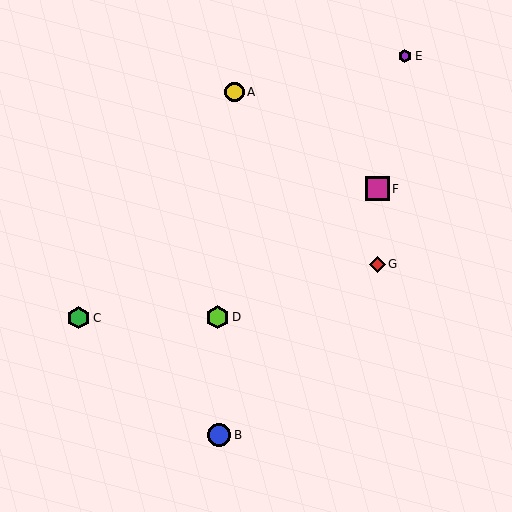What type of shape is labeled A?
Shape A is a yellow circle.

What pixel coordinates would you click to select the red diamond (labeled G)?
Click at (377, 264) to select the red diamond G.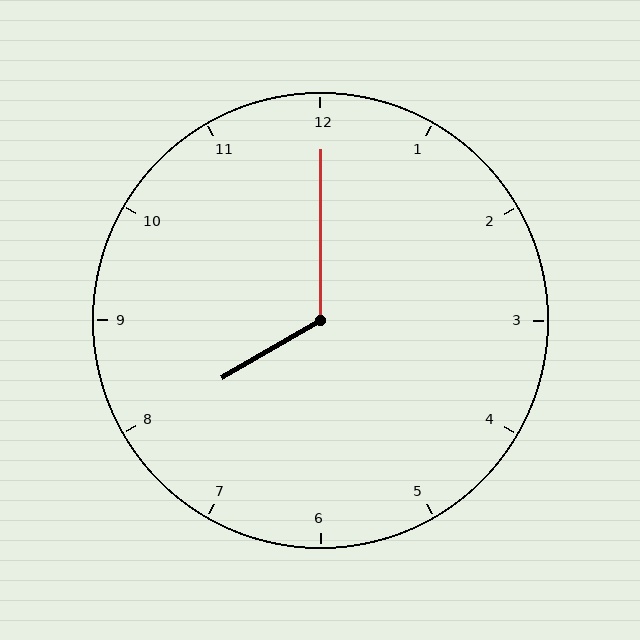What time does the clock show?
8:00.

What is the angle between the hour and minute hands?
Approximately 120 degrees.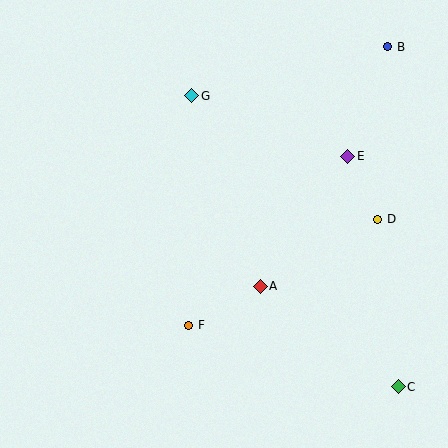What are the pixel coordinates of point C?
Point C is at (398, 387).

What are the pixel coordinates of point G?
Point G is at (192, 96).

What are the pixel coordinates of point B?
Point B is at (388, 47).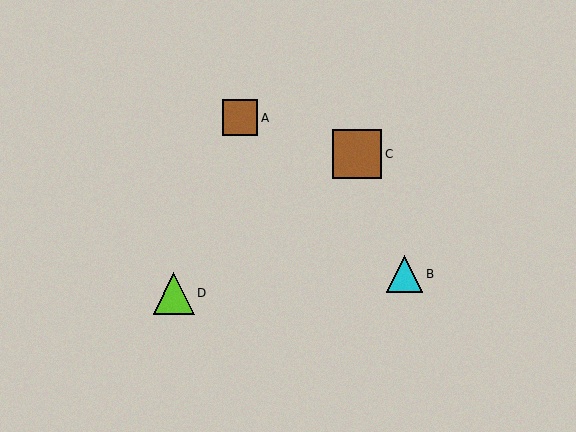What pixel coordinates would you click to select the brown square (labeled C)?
Click at (357, 154) to select the brown square C.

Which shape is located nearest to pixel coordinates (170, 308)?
The lime triangle (labeled D) at (174, 293) is nearest to that location.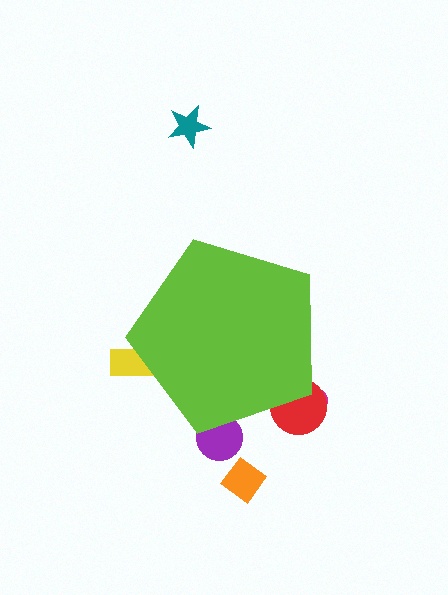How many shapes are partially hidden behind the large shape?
4 shapes are partially hidden.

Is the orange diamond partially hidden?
No, the orange diamond is fully visible.